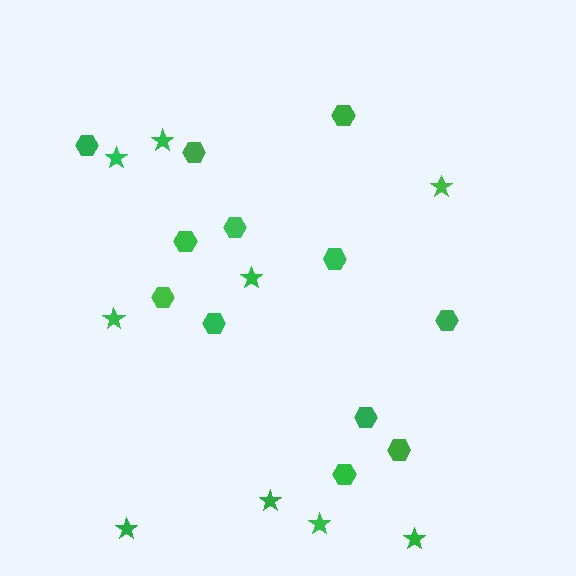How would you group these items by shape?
There are 2 groups: one group of hexagons (12) and one group of stars (9).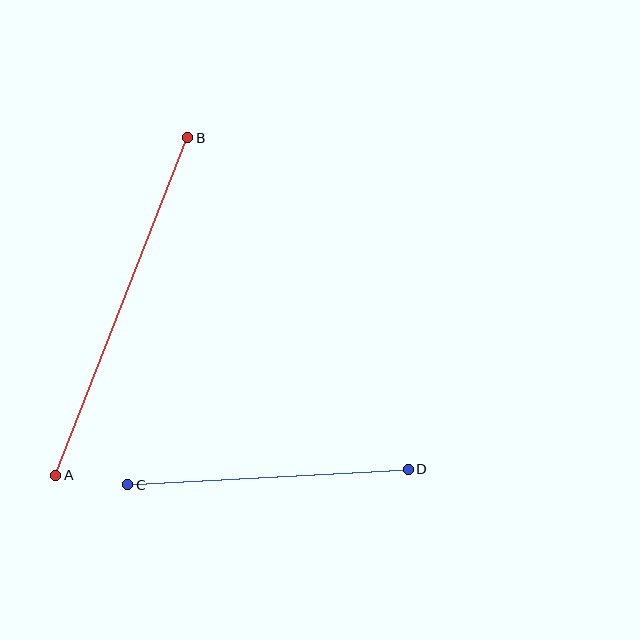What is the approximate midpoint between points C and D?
The midpoint is at approximately (268, 477) pixels.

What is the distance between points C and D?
The distance is approximately 281 pixels.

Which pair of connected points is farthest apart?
Points A and B are farthest apart.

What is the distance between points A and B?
The distance is approximately 363 pixels.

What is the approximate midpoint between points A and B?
The midpoint is at approximately (122, 307) pixels.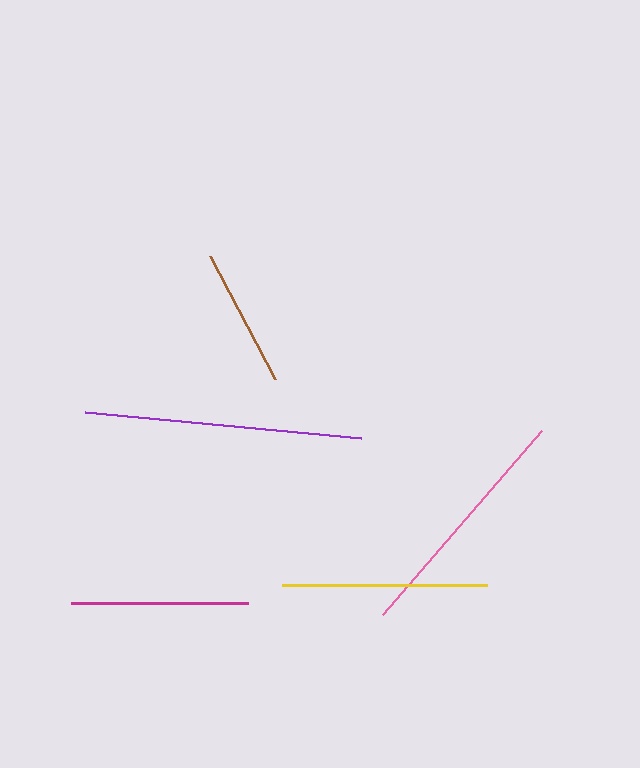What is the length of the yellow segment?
The yellow segment is approximately 205 pixels long.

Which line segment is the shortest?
The brown line is the shortest at approximately 139 pixels.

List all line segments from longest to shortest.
From longest to shortest: purple, pink, yellow, magenta, brown.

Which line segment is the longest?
The purple line is the longest at approximately 278 pixels.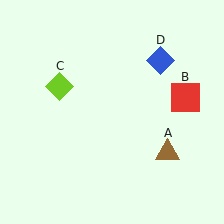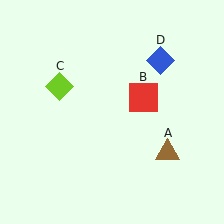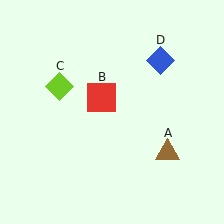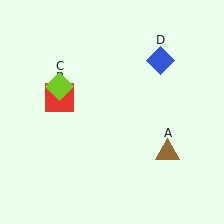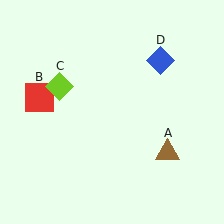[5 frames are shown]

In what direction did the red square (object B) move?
The red square (object B) moved left.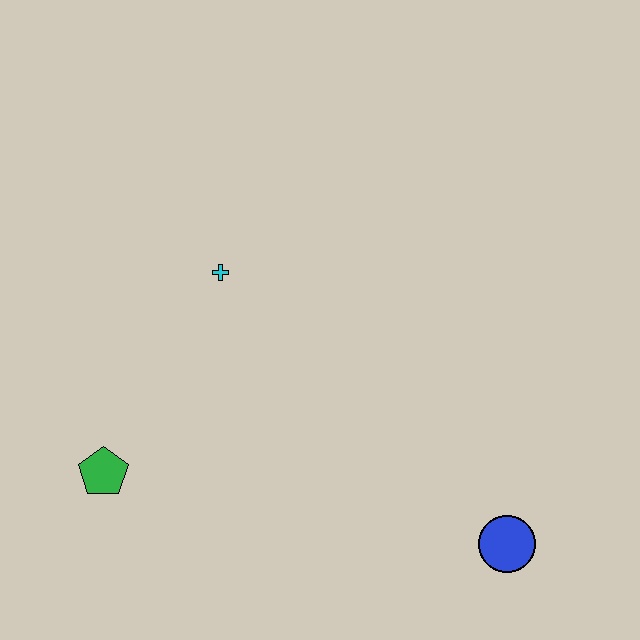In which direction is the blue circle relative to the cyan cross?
The blue circle is to the right of the cyan cross.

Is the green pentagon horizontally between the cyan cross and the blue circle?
No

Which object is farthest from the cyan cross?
The blue circle is farthest from the cyan cross.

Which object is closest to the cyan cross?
The green pentagon is closest to the cyan cross.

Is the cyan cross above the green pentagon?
Yes